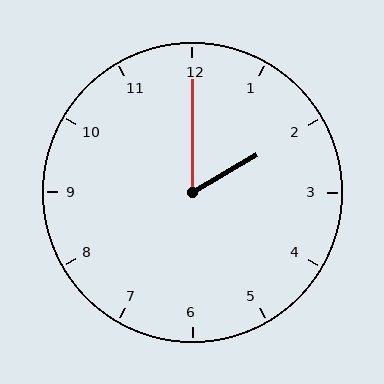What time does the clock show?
2:00.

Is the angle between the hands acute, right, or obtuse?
It is acute.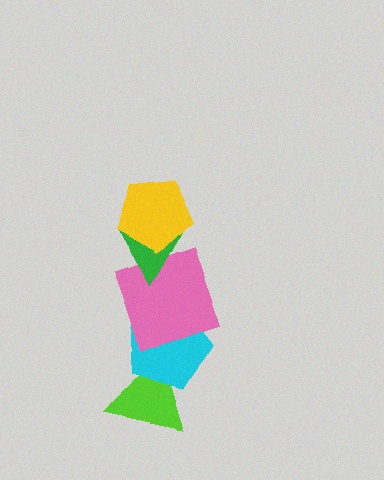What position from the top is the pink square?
The pink square is 3rd from the top.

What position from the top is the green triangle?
The green triangle is 2nd from the top.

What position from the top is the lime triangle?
The lime triangle is 5th from the top.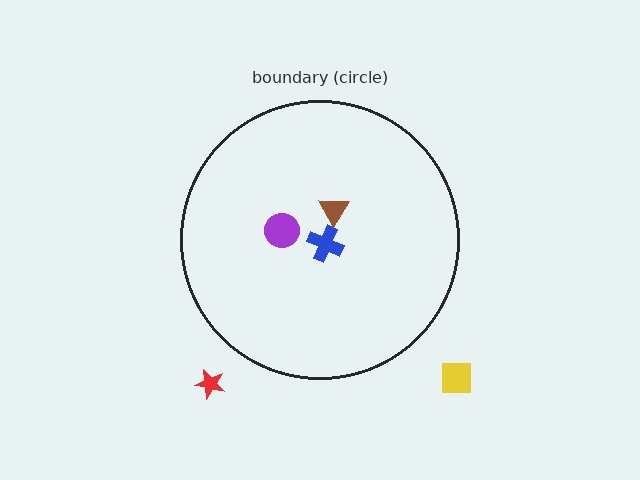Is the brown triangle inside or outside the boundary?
Inside.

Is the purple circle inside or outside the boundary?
Inside.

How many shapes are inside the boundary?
3 inside, 2 outside.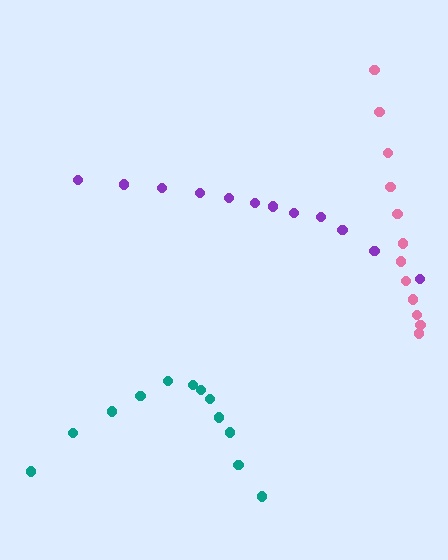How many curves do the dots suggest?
There are 3 distinct paths.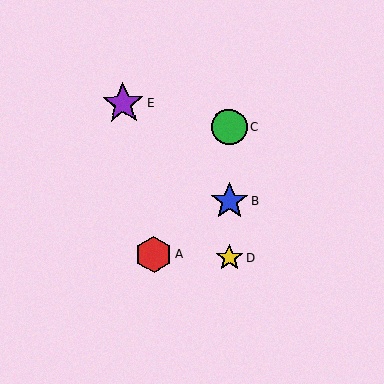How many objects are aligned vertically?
3 objects (B, C, D) are aligned vertically.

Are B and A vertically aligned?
No, B is at x≈229 and A is at x≈154.